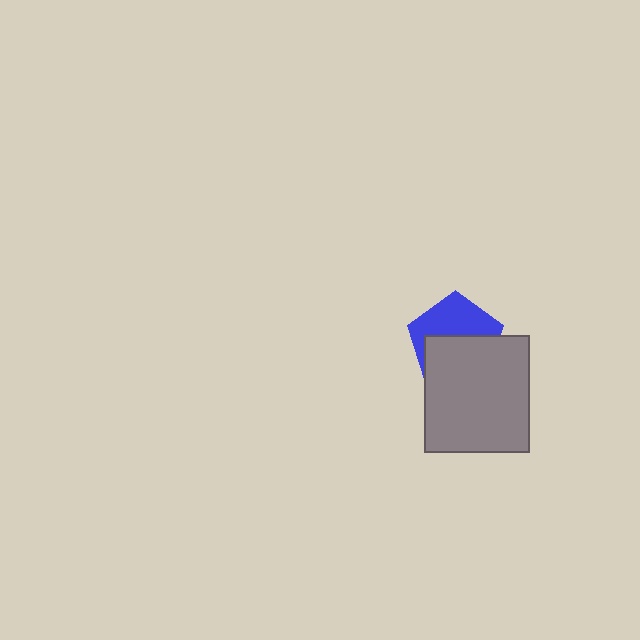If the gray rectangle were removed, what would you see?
You would see the complete blue pentagon.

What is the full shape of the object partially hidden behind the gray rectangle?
The partially hidden object is a blue pentagon.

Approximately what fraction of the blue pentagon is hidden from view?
Roughly 53% of the blue pentagon is hidden behind the gray rectangle.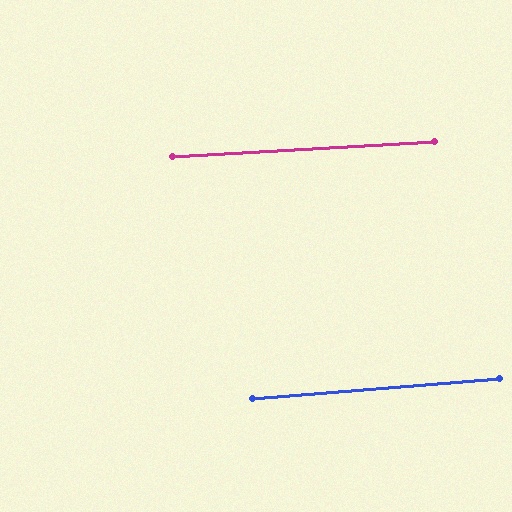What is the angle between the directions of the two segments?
Approximately 1 degree.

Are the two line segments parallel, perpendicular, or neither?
Parallel — their directions differ by only 1.2°.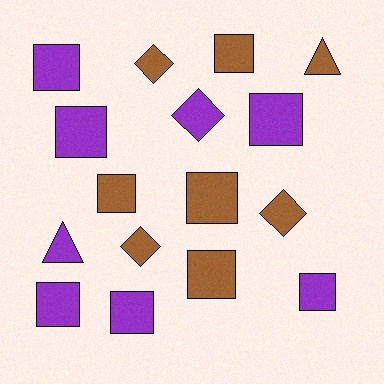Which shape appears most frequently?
Square, with 10 objects.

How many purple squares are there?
There are 6 purple squares.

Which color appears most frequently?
Brown, with 8 objects.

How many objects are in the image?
There are 16 objects.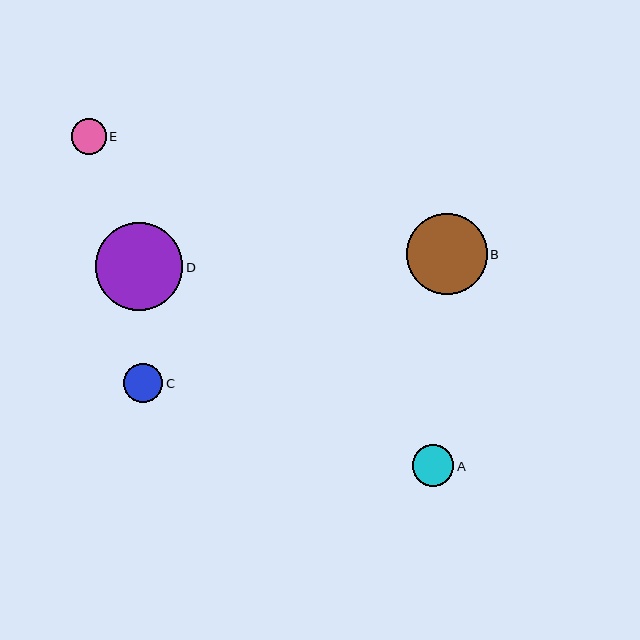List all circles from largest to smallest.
From largest to smallest: D, B, A, C, E.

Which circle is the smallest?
Circle E is the smallest with a size of approximately 35 pixels.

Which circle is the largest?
Circle D is the largest with a size of approximately 88 pixels.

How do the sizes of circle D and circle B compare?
Circle D and circle B are approximately the same size.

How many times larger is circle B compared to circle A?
Circle B is approximately 2.0 times the size of circle A.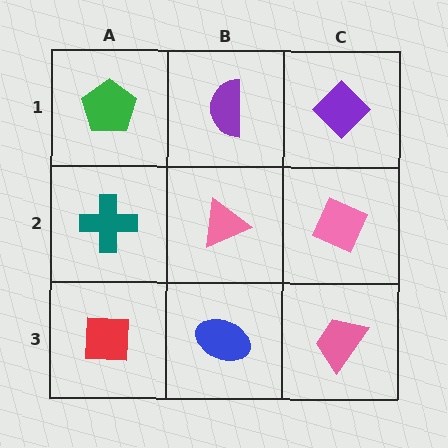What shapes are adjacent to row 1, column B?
A pink triangle (row 2, column B), a green pentagon (row 1, column A), a purple diamond (row 1, column C).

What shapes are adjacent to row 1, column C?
A pink diamond (row 2, column C), a purple semicircle (row 1, column B).